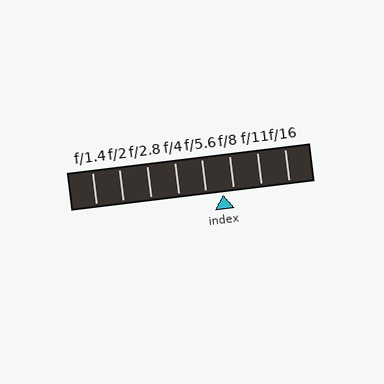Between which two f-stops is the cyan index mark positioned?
The index mark is between f/5.6 and f/8.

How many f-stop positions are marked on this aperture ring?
There are 8 f-stop positions marked.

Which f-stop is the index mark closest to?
The index mark is closest to f/8.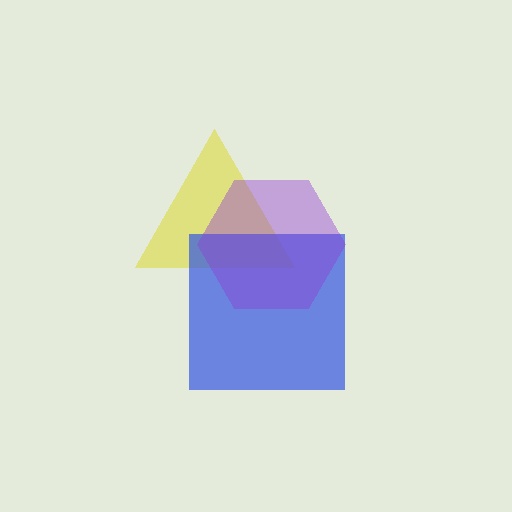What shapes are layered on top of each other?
The layered shapes are: a yellow triangle, a blue square, a purple hexagon.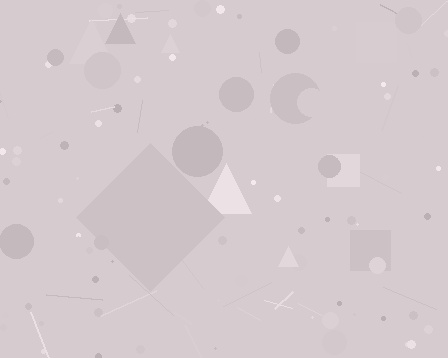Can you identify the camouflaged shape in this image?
The camouflaged shape is a diamond.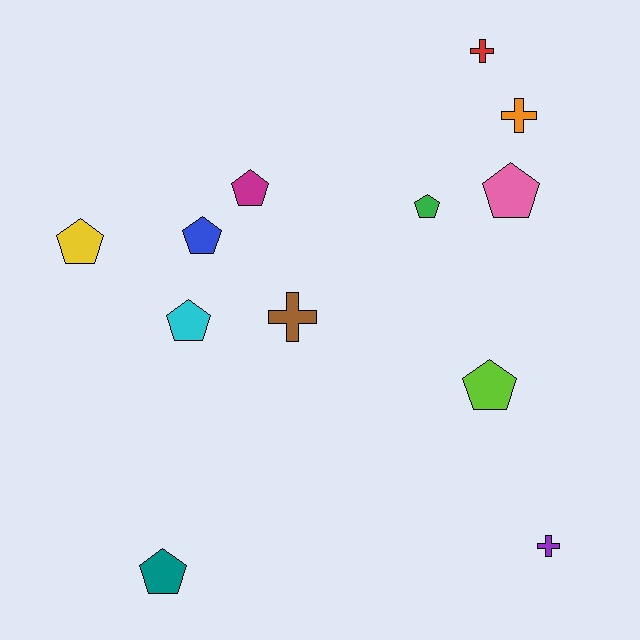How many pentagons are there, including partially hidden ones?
There are 8 pentagons.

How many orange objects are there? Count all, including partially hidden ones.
There is 1 orange object.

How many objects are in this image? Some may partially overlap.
There are 12 objects.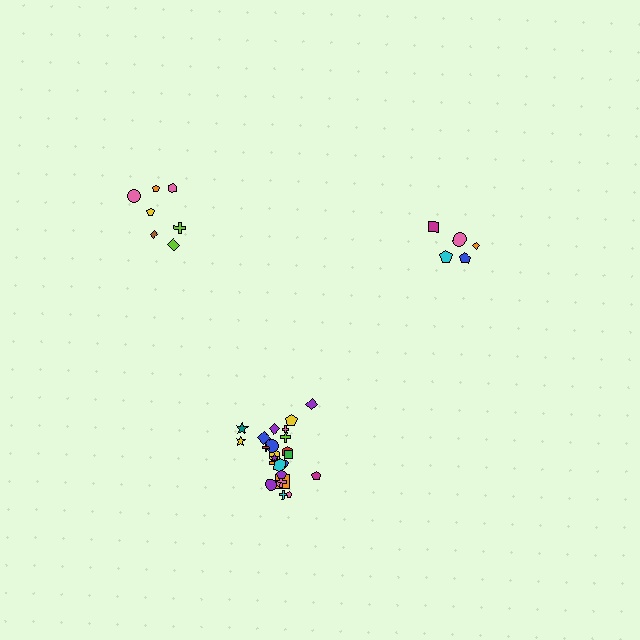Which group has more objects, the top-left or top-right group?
The top-left group.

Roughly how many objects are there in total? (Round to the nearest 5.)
Roughly 35 objects in total.